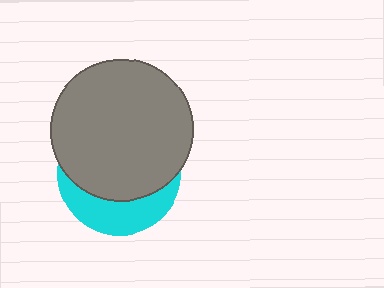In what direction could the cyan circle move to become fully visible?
The cyan circle could move down. That would shift it out from behind the gray circle entirely.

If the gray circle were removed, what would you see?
You would see the complete cyan circle.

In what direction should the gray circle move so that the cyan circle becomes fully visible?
The gray circle should move up. That is the shortest direction to clear the overlap and leave the cyan circle fully visible.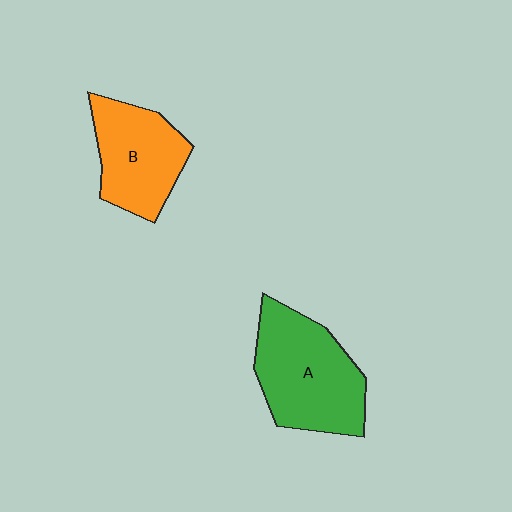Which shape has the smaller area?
Shape B (orange).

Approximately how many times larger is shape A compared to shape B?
Approximately 1.3 times.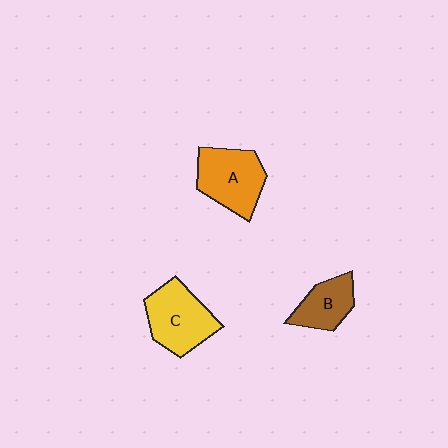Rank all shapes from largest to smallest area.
From largest to smallest: C (yellow), A (orange), B (brown).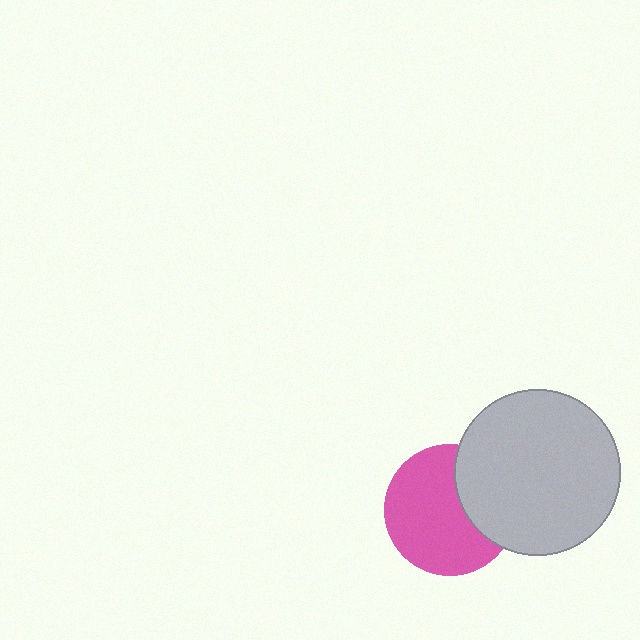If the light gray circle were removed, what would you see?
You would see the complete pink circle.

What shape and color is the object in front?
The object in front is a light gray circle.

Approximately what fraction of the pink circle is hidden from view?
Roughly 31% of the pink circle is hidden behind the light gray circle.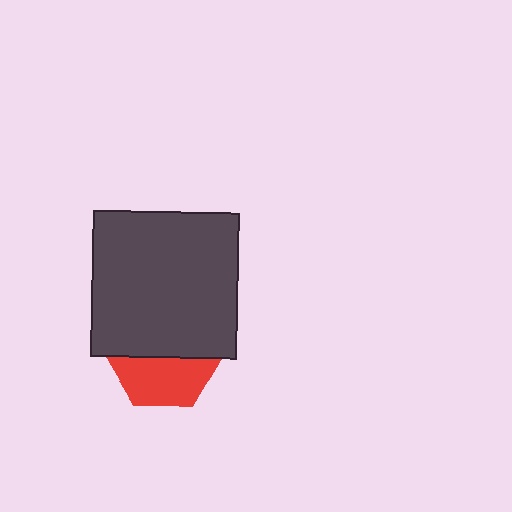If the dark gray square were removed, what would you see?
You would see the complete red hexagon.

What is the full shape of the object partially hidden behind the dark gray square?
The partially hidden object is a red hexagon.